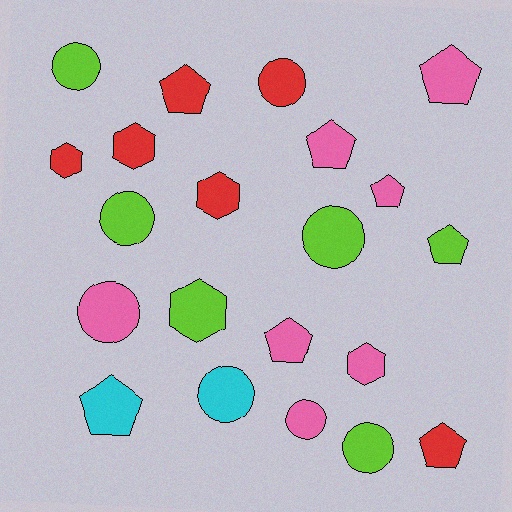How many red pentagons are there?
There are 2 red pentagons.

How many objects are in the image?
There are 21 objects.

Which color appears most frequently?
Pink, with 7 objects.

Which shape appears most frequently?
Pentagon, with 8 objects.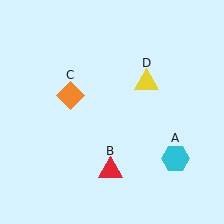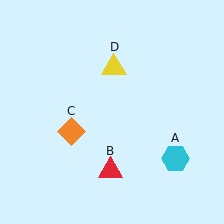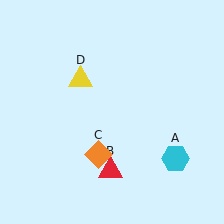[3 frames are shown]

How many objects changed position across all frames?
2 objects changed position: orange diamond (object C), yellow triangle (object D).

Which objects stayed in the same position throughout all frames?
Cyan hexagon (object A) and red triangle (object B) remained stationary.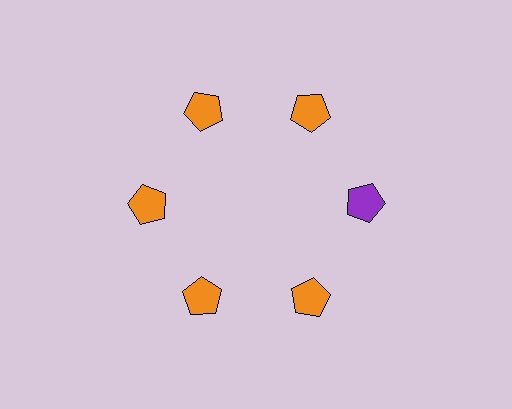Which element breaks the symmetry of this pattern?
The purple pentagon at roughly the 3 o'clock position breaks the symmetry. All other shapes are orange pentagons.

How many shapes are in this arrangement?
There are 6 shapes arranged in a ring pattern.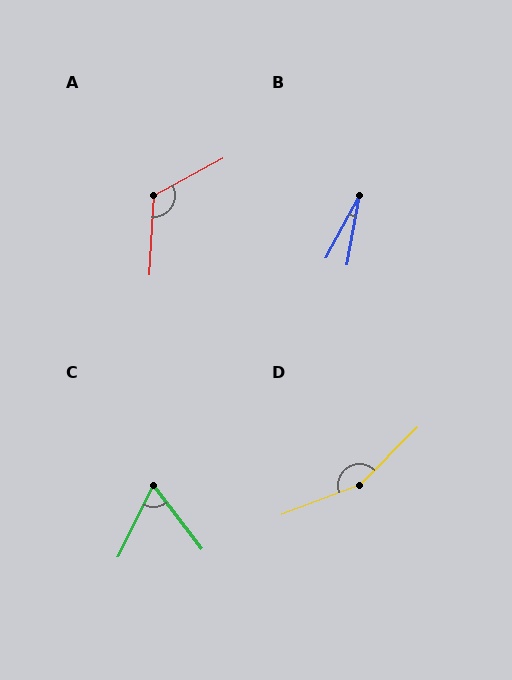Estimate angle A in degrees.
Approximately 122 degrees.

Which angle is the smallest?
B, at approximately 18 degrees.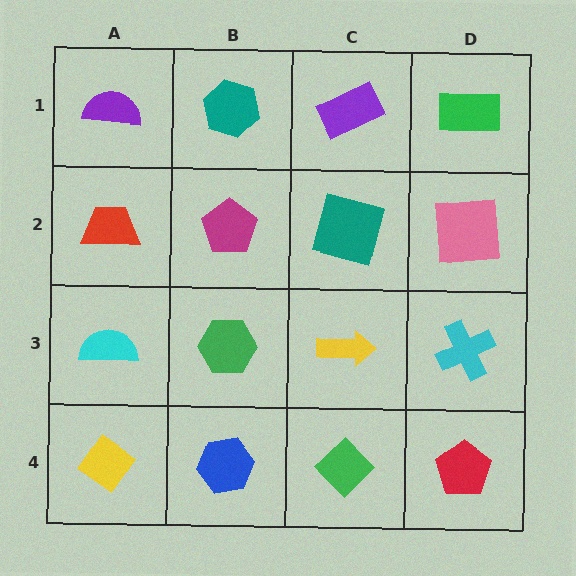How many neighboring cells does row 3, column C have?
4.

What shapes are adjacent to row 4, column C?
A yellow arrow (row 3, column C), a blue hexagon (row 4, column B), a red pentagon (row 4, column D).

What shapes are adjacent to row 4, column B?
A green hexagon (row 3, column B), a yellow diamond (row 4, column A), a green diamond (row 4, column C).